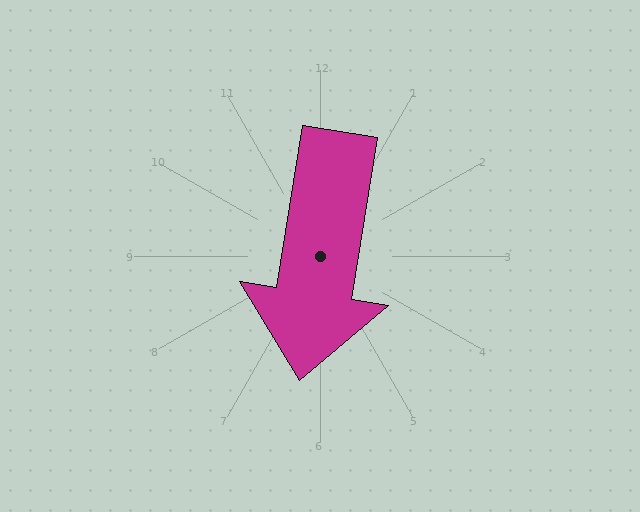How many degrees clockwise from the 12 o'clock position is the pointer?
Approximately 189 degrees.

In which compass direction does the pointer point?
South.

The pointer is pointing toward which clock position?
Roughly 6 o'clock.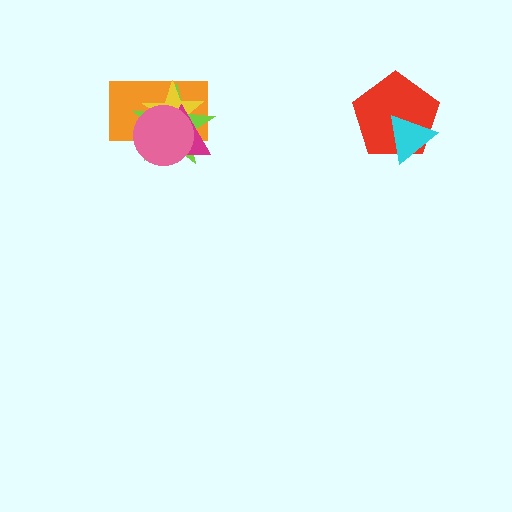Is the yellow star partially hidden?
Yes, it is partially covered by another shape.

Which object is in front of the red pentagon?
The cyan triangle is in front of the red pentagon.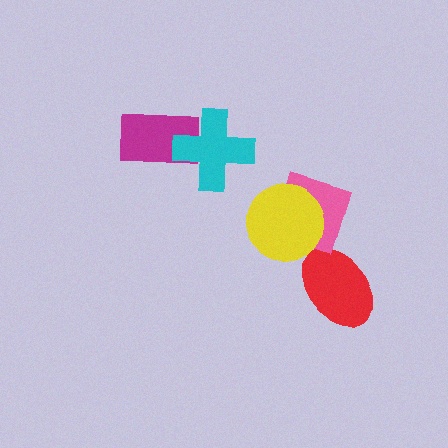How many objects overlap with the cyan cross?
1 object overlaps with the cyan cross.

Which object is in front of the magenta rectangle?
The cyan cross is in front of the magenta rectangle.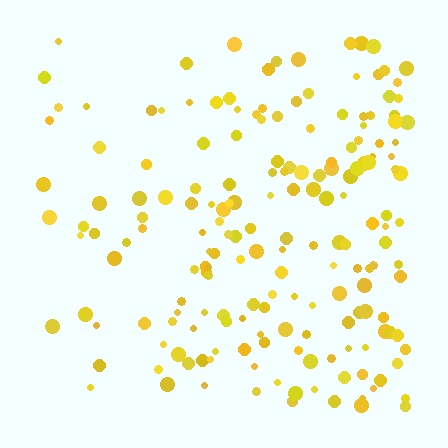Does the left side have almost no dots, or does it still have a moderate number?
Still a moderate number, just noticeably fewer than the right.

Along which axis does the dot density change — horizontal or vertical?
Horizontal.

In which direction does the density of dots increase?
From left to right, with the right side densest.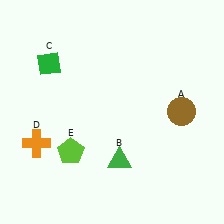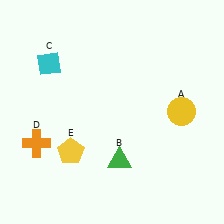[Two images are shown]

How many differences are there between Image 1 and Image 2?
There are 3 differences between the two images.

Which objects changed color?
A changed from brown to yellow. C changed from green to cyan. E changed from lime to yellow.